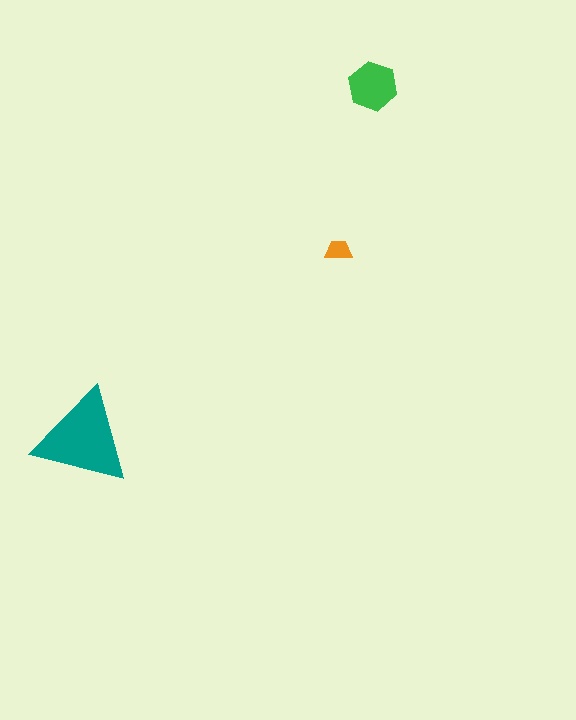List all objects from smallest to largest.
The orange trapezoid, the green hexagon, the teal triangle.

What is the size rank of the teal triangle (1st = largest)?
1st.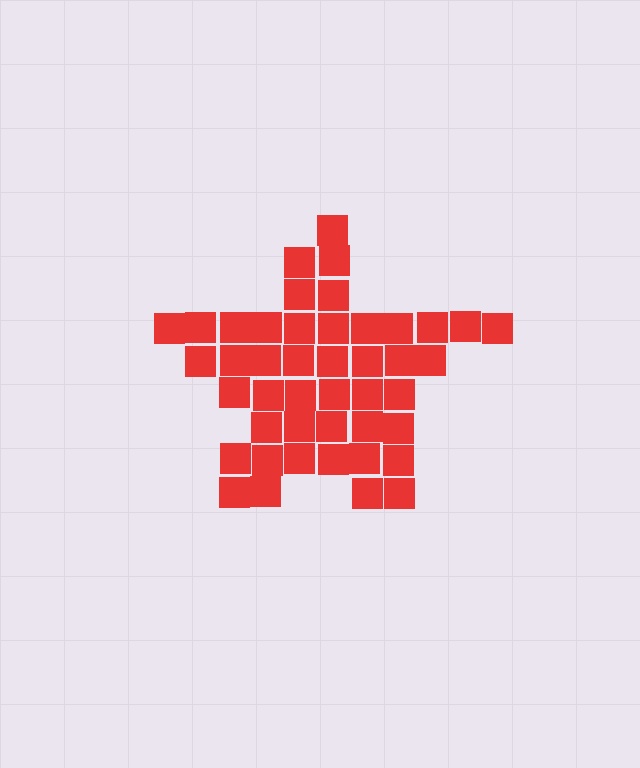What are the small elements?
The small elements are squares.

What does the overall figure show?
The overall figure shows a star.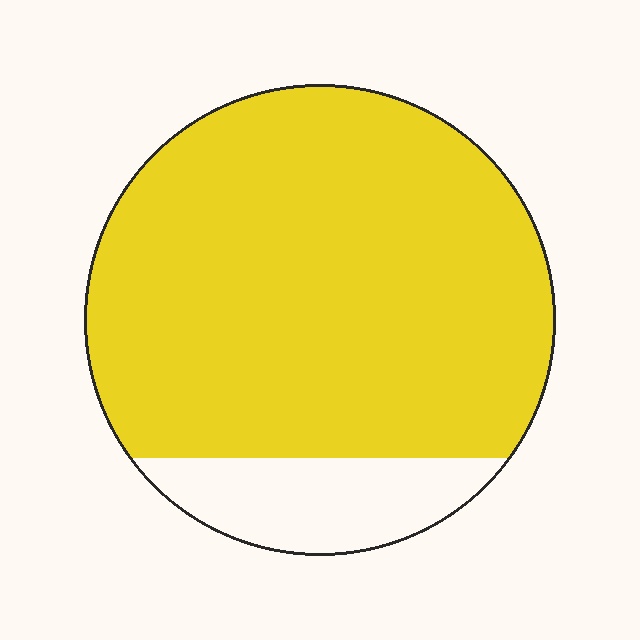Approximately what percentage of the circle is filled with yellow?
Approximately 85%.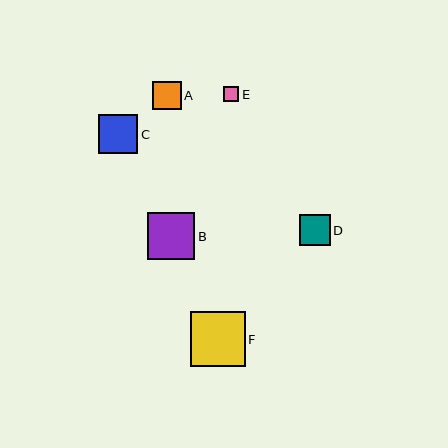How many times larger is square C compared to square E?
Square C is approximately 2.5 times the size of square E.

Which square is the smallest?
Square E is the smallest with a size of approximately 16 pixels.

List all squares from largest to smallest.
From largest to smallest: F, B, C, D, A, E.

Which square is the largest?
Square F is the largest with a size of approximately 55 pixels.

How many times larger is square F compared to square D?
Square F is approximately 1.8 times the size of square D.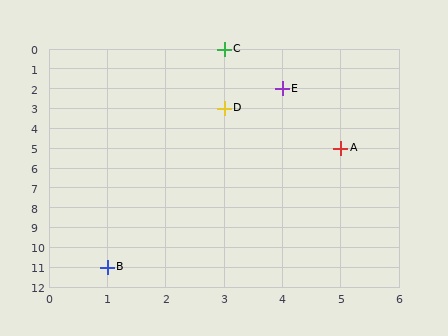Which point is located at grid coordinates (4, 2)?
Point E is at (4, 2).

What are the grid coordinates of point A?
Point A is at grid coordinates (5, 5).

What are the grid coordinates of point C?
Point C is at grid coordinates (3, 0).